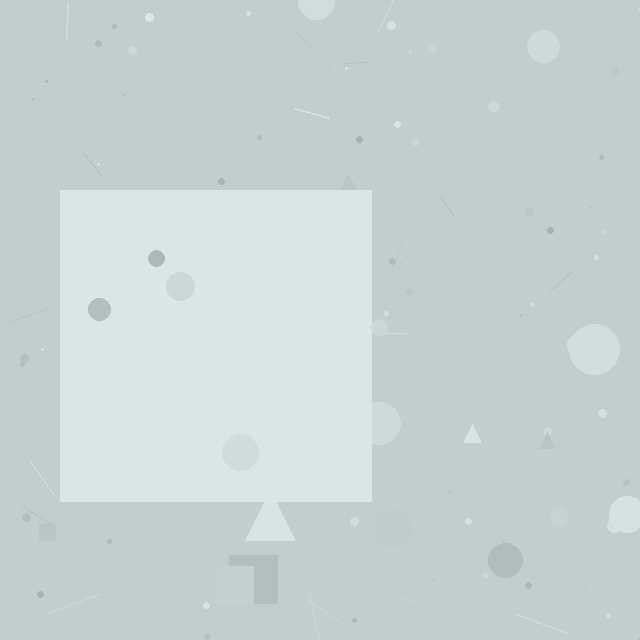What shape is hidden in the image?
A square is hidden in the image.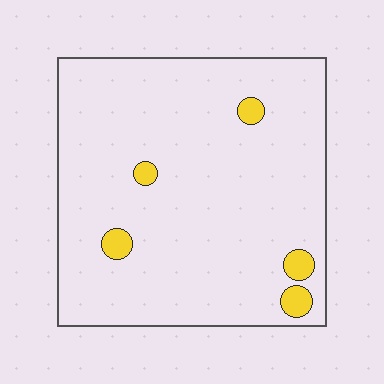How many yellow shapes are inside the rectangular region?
5.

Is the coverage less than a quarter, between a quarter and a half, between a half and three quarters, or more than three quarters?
Less than a quarter.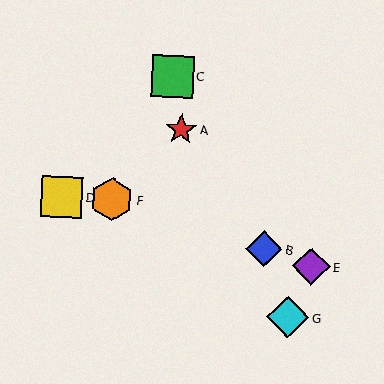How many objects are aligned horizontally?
2 objects (D, F) are aligned horizontally.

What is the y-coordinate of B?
Object B is at y≈249.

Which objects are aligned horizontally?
Objects D, F are aligned horizontally.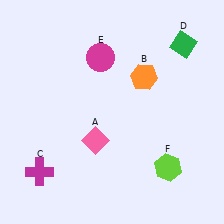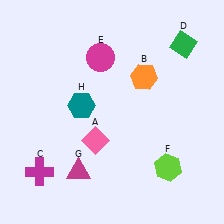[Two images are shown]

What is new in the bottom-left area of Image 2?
A magenta triangle (G) was added in the bottom-left area of Image 2.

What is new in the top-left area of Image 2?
A teal hexagon (H) was added in the top-left area of Image 2.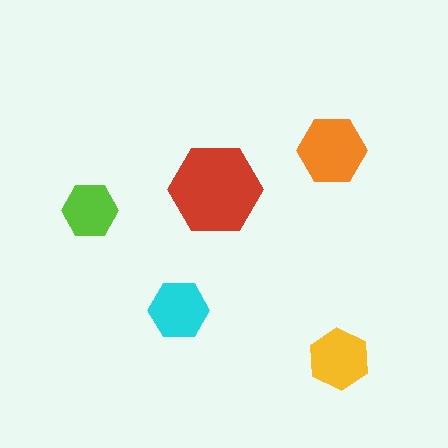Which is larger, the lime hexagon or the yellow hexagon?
The yellow one.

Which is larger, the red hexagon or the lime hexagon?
The red one.